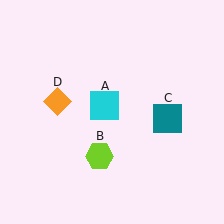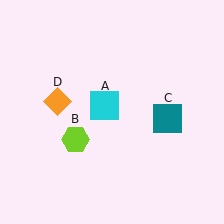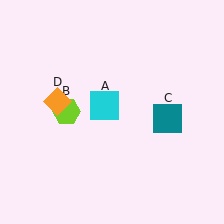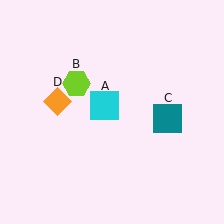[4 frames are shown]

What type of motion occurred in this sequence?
The lime hexagon (object B) rotated clockwise around the center of the scene.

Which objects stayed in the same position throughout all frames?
Cyan square (object A) and teal square (object C) and orange diamond (object D) remained stationary.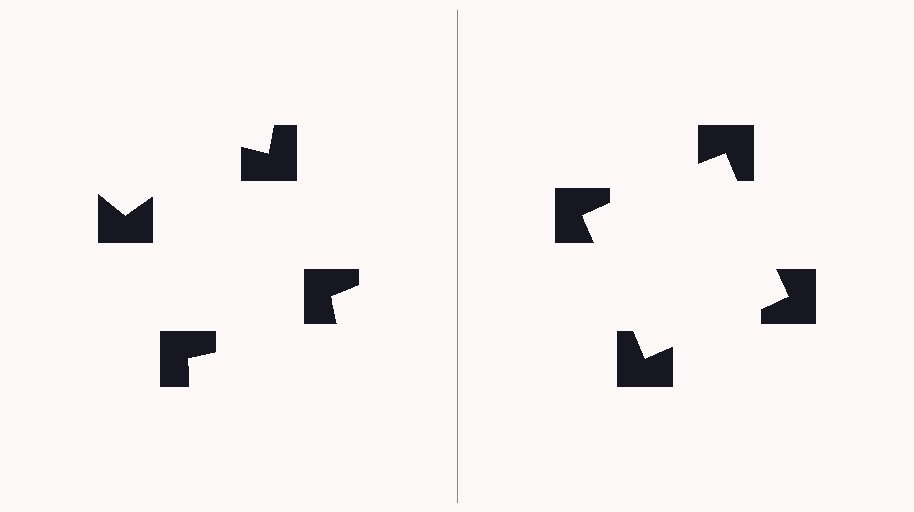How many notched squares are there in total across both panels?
8 — 4 on each side.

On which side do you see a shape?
An illusory square appears on the right side. On the left side the wedge cuts are rotated, so no coherent shape forms.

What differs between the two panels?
The notched squares are positioned identically on both sides; only the wedge orientations differ. On the right they align to a square; on the left they are misaligned.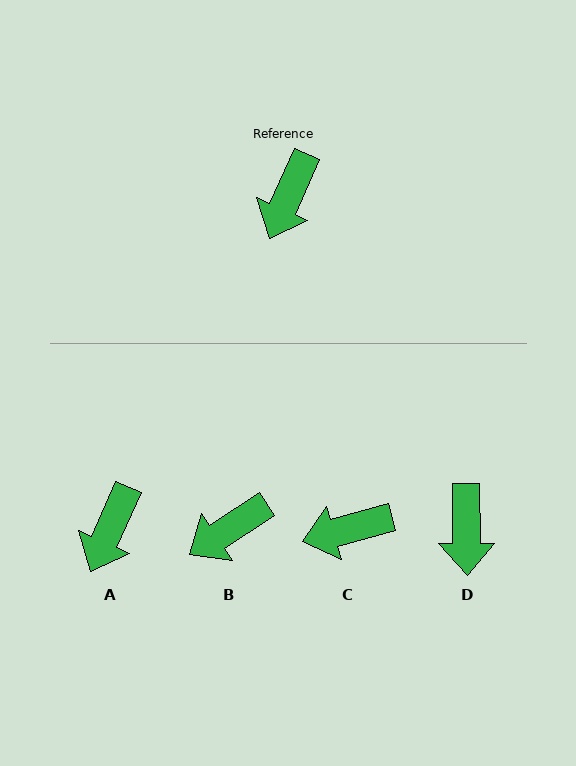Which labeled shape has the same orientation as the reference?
A.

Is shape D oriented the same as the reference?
No, it is off by about 25 degrees.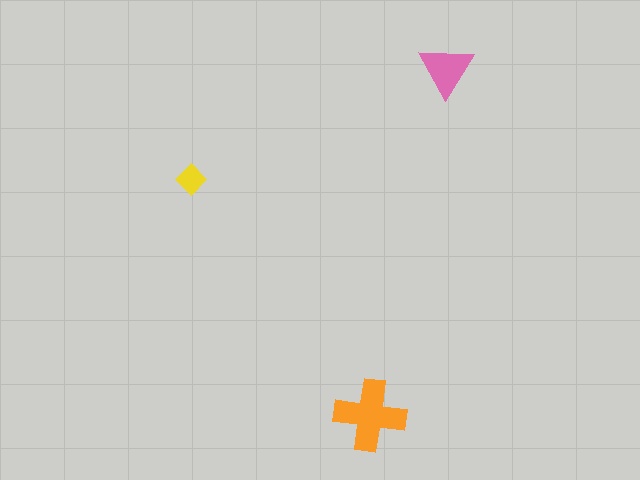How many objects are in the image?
There are 3 objects in the image.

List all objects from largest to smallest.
The orange cross, the pink triangle, the yellow diamond.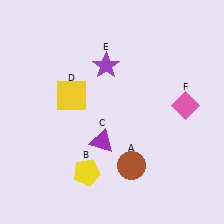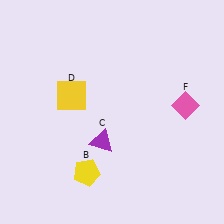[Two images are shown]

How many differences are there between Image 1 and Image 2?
There are 2 differences between the two images.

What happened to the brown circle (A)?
The brown circle (A) was removed in Image 2. It was in the bottom-right area of Image 1.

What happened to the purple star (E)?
The purple star (E) was removed in Image 2. It was in the top-left area of Image 1.